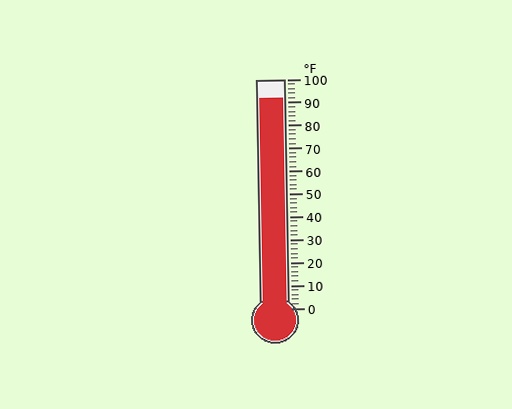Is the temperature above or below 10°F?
The temperature is above 10°F.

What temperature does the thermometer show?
The thermometer shows approximately 92°F.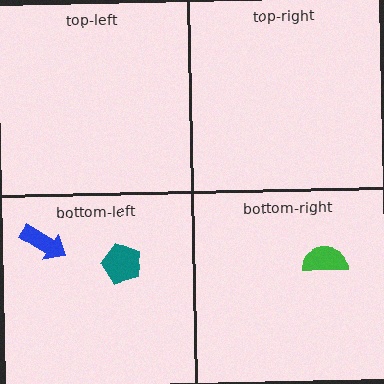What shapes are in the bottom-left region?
The blue arrow, the teal pentagon.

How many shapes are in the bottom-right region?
1.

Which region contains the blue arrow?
The bottom-left region.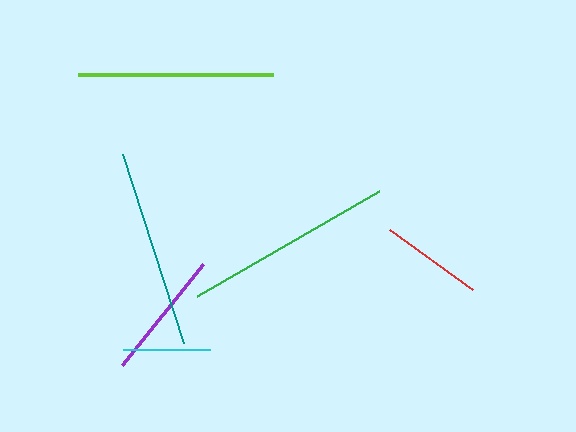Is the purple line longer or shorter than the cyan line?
The purple line is longer than the cyan line.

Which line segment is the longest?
The green line is the longest at approximately 211 pixels.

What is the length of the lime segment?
The lime segment is approximately 195 pixels long.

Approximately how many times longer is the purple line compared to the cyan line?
The purple line is approximately 1.5 times the length of the cyan line.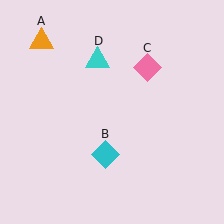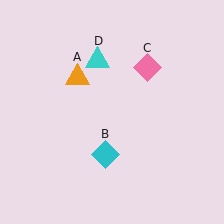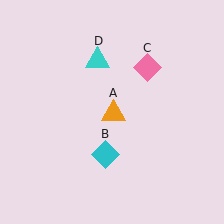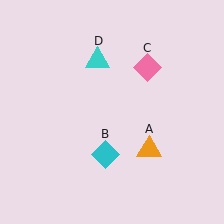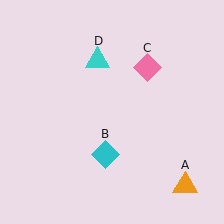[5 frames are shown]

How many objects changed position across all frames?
1 object changed position: orange triangle (object A).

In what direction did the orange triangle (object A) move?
The orange triangle (object A) moved down and to the right.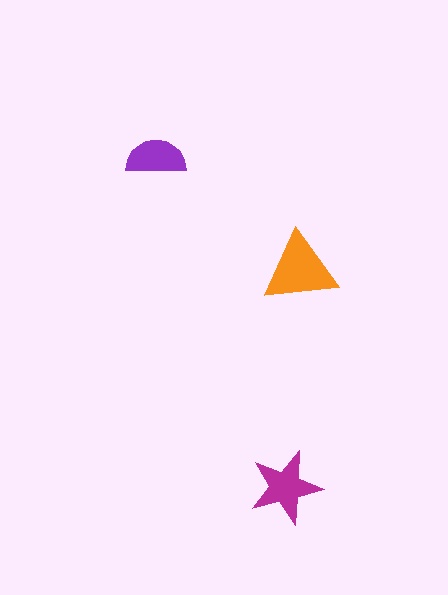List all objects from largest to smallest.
The orange triangle, the magenta star, the purple semicircle.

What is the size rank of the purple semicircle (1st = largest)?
3rd.